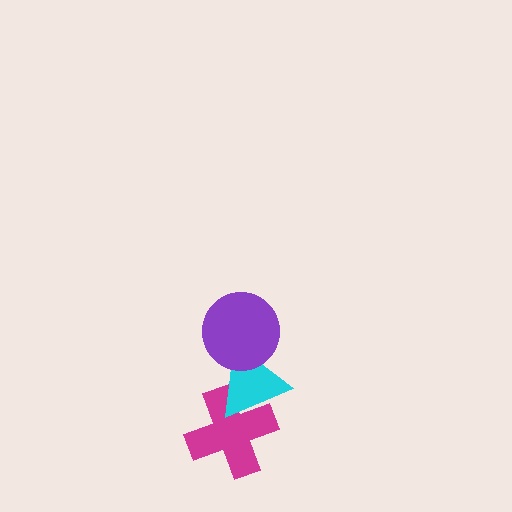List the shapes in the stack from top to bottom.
From top to bottom: the purple circle, the cyan triangle, the magenta cross.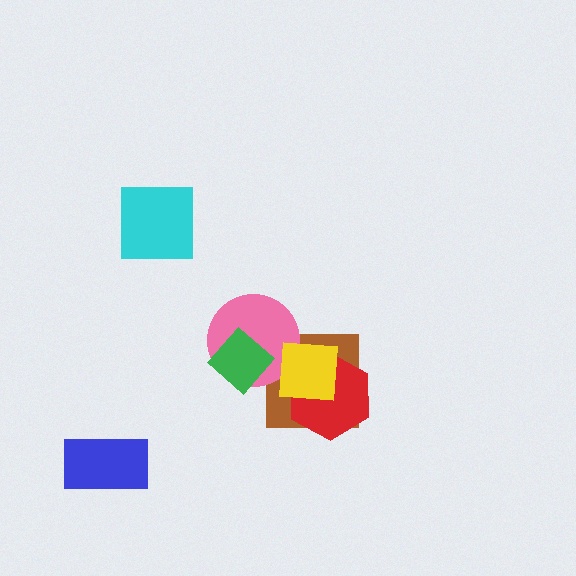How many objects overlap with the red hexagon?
2 objects overlap with the red hexagon.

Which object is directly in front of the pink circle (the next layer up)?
The yellow square is directly in front of the pink circle.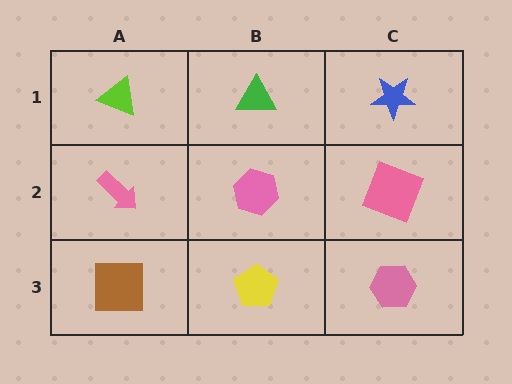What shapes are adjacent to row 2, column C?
A blue star (row 1, column C), a pink hexagon (row 3, column C), a pink hexagon (row 2, column B).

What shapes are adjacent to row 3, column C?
A pink square (row 2, column C), a yellow pentagon (row 3, column B).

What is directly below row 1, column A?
A pink arrow.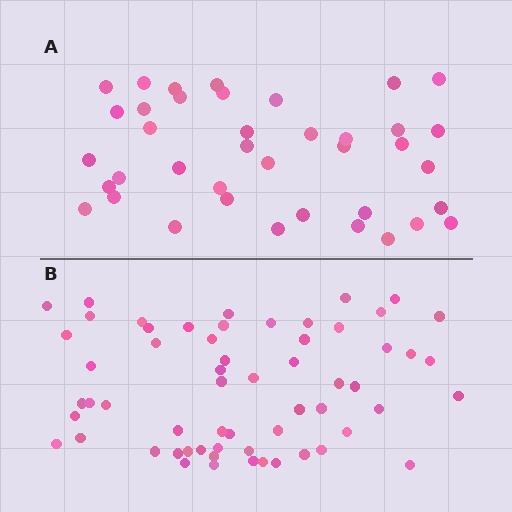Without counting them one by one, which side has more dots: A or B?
Region B (the bottom region) has more dots.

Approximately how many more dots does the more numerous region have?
Region B has approximately 20 more dots than region A.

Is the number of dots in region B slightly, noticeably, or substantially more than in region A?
Region B has substantially more. The ratio is roughly 1.5 to 1.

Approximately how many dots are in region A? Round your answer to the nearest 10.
About 40 dots. (The exact count is 39, which rounds to 40.)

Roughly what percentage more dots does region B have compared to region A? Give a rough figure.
About 55% more.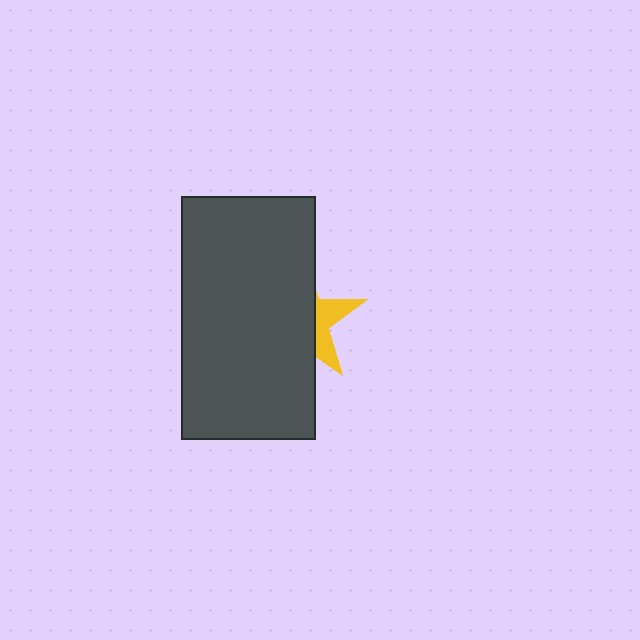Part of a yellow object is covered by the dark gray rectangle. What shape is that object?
It is a star.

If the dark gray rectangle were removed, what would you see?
You would see the complete yellow star.